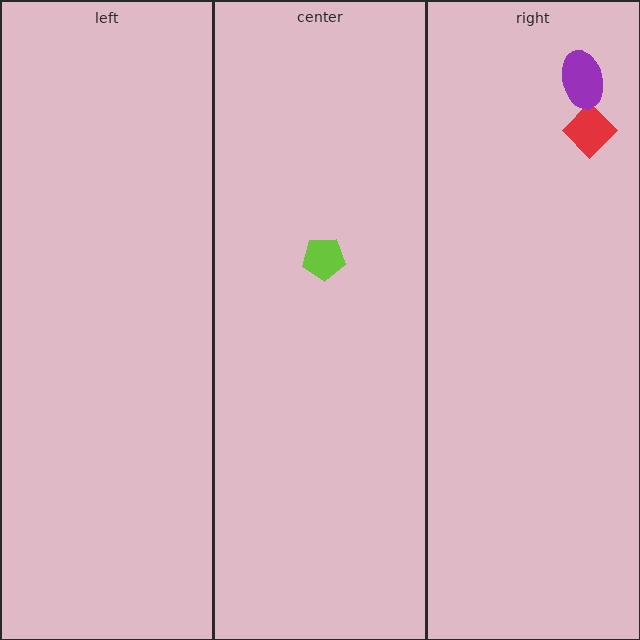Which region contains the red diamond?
The right region.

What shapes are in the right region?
The red diamond, the purple ellipse.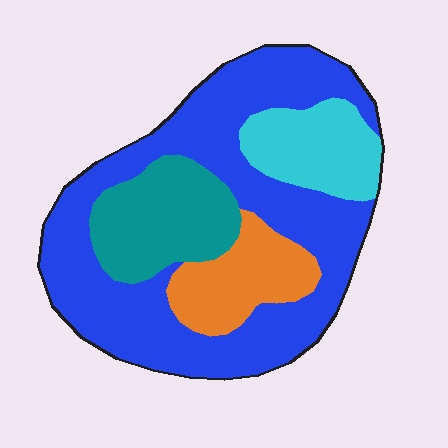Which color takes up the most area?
Blue, at roughly 55%.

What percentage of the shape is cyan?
Cyan covers roughly 15% of the shape.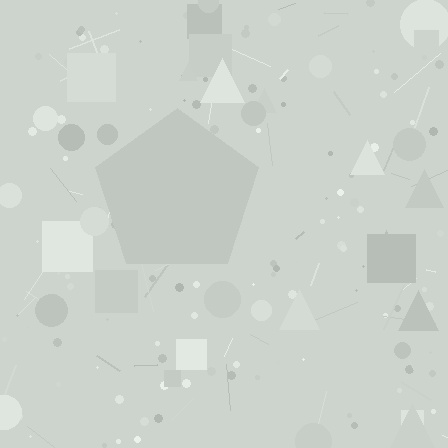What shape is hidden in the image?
A pentagon is hidden in the image.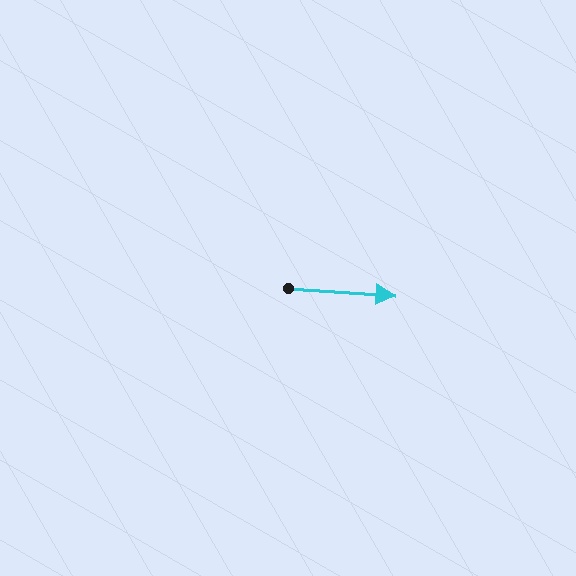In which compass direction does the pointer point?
East.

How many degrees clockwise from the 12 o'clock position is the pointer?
Approximately 94 degrees.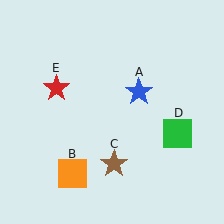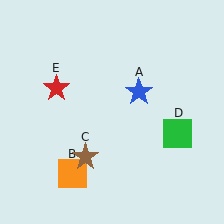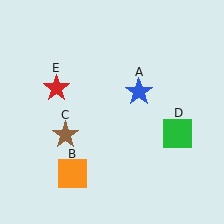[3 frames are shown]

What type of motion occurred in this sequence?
The brown star (object C) rotated clockwise around the center of the scene.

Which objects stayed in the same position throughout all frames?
Blue star (object A) and orange square (object B) and green square (object D) and red star (object E) remained stationary.